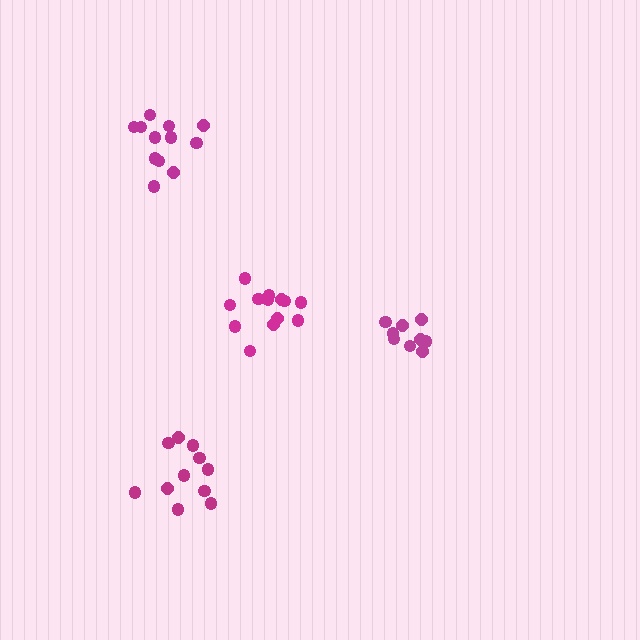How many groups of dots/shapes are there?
There are 4 groups.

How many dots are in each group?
Group 1: 12 dots, Group 2: 13 dots, Group 3: 9 dots, Group 4: 11 dots (45 total).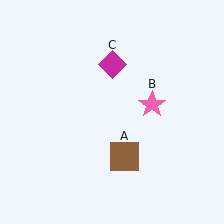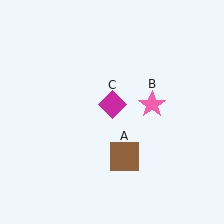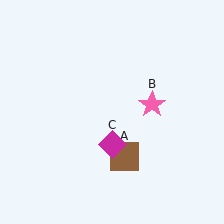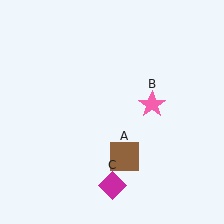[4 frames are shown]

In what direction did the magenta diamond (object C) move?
The magenta diamond (object C) moved down.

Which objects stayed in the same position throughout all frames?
Brown square (object A) and pink star (object B) remained stationary.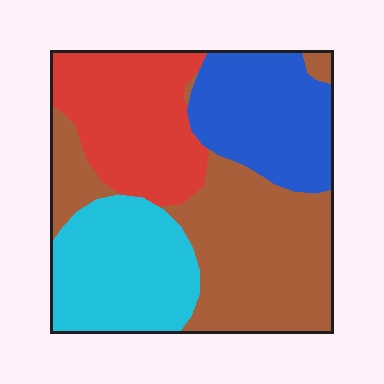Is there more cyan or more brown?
Brown.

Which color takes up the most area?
Brown, at roughly 35%.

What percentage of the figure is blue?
Blue takes up between a sixth and a third of the figure.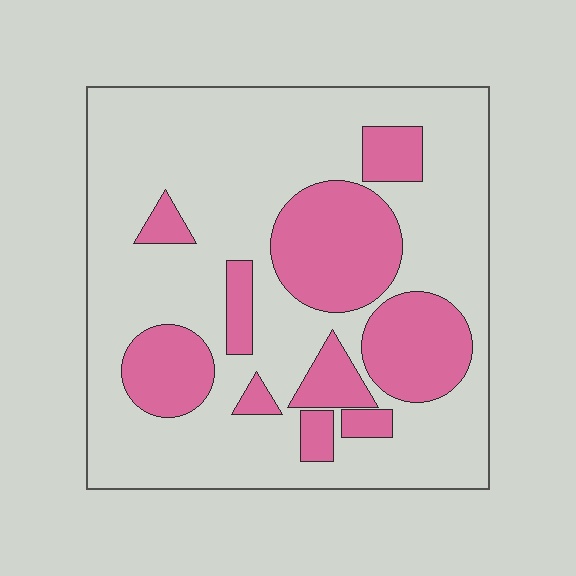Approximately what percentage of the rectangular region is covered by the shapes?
Approximately 30%.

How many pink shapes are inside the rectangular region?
10.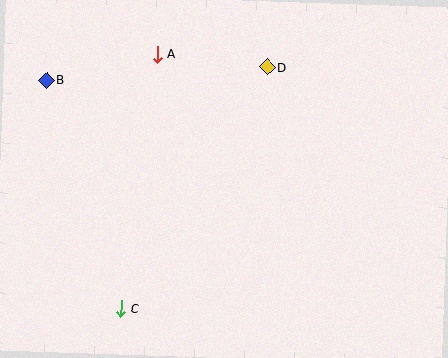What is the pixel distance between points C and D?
The distance between C and D is 282 pixels.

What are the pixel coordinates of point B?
Point B is at (46, 80).